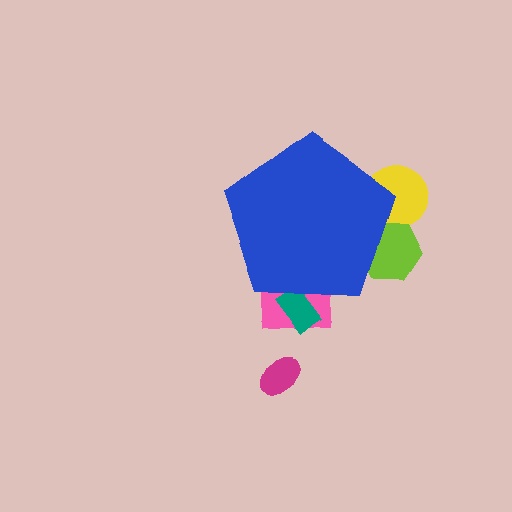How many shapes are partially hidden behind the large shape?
4 shapes are partially hidden.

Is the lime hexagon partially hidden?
Yes, the lime hexagon is partially hidden behind the blue pentagon.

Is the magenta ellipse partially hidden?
No, the magenta ellipse is fully visible.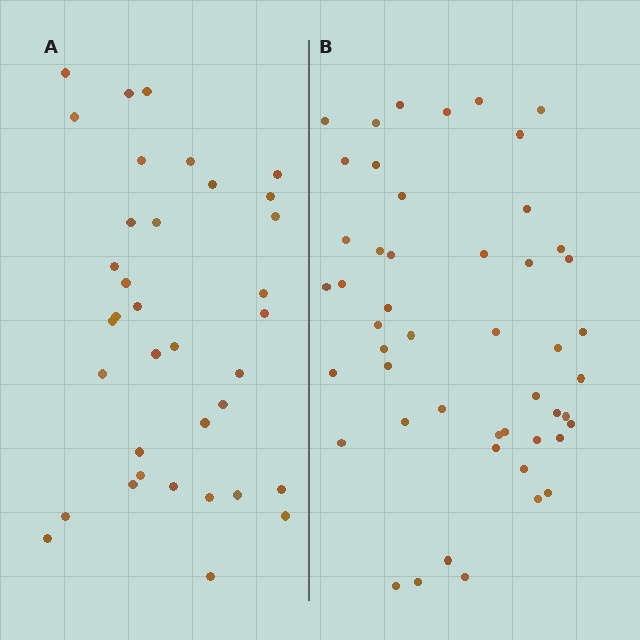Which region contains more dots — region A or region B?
Region B (the right region) has more dots.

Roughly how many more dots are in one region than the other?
Region B has approximately 15 more dots than region A.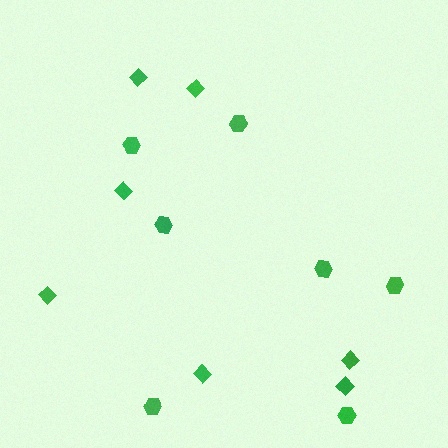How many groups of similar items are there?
There are 2 groups: one group of diamonds (7) and one group of hexagons (7).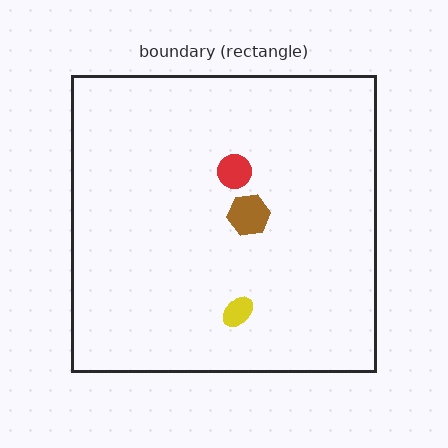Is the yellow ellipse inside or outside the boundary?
Inside.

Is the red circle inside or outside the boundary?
Inside.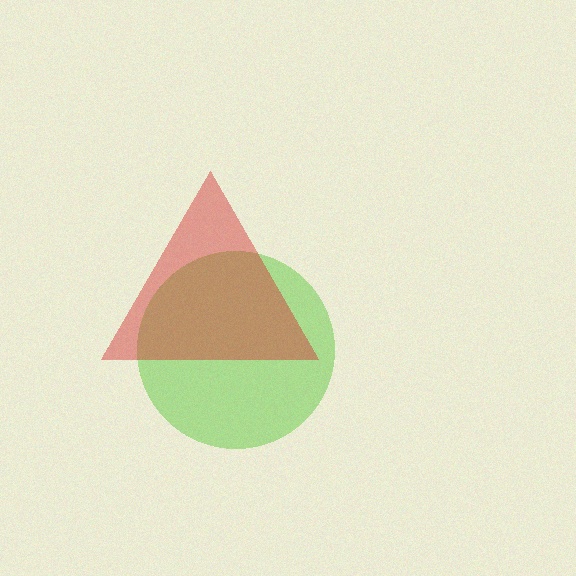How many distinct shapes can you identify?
There are 2 distinct shapes: a lime circle, a red triangle.